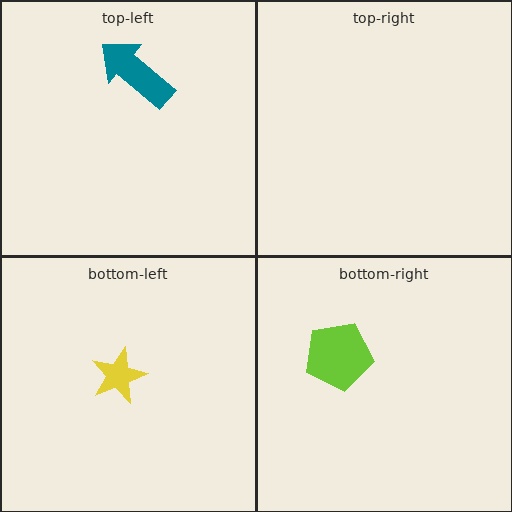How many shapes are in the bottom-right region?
1.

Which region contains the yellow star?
The bottom-left region.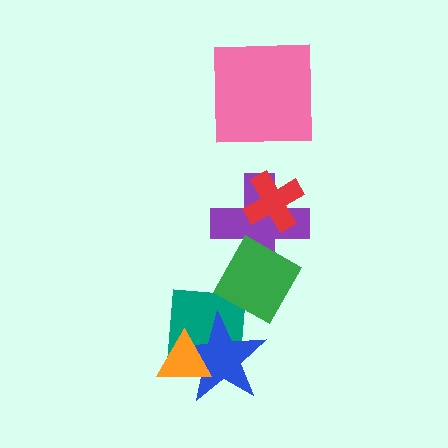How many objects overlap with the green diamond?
2 objects overlap with the green diamond.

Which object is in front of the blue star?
The orange triangle is in front of the blue star.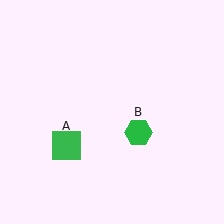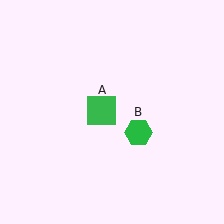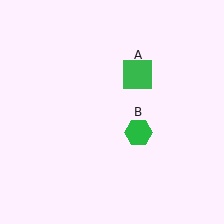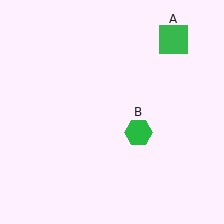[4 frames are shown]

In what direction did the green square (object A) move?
The green square (object A) moved up and to the right.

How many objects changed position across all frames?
1 object changed position: green square (object A).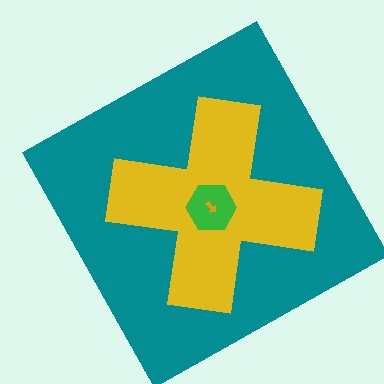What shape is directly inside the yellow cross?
The green hexagon.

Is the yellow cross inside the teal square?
Yes.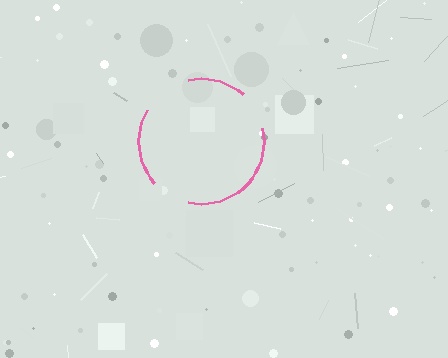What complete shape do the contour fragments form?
The contour fragments form a circle.